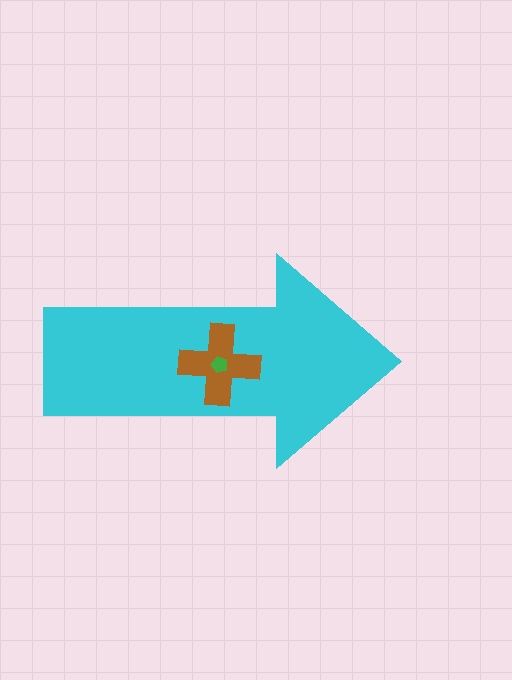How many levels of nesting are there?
3.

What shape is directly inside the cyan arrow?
The brown cross.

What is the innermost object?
The green pentagon.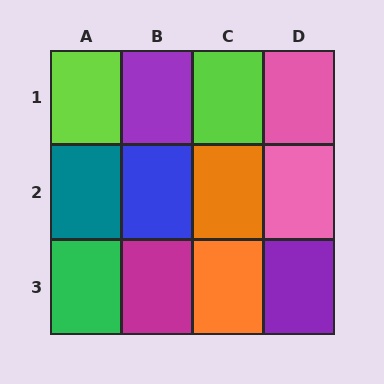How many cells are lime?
2 cells are lime.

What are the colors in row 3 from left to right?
Green, magenta, orange, purple.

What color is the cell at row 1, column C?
Lime.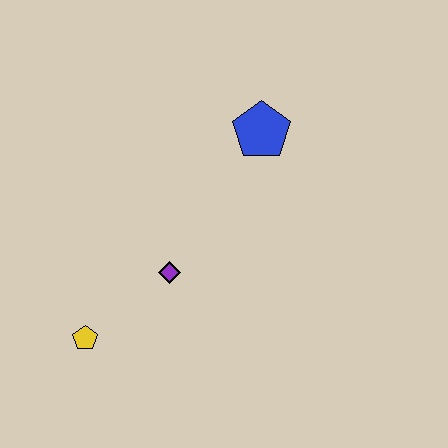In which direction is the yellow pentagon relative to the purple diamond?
The yellow pentagon is to the left of the purple diamond.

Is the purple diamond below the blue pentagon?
Yes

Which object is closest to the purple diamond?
The yellow pentagon is closest to the purple diamond.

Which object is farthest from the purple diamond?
The blue pentagon is farthest from the purple diamond.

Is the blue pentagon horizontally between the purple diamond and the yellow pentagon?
No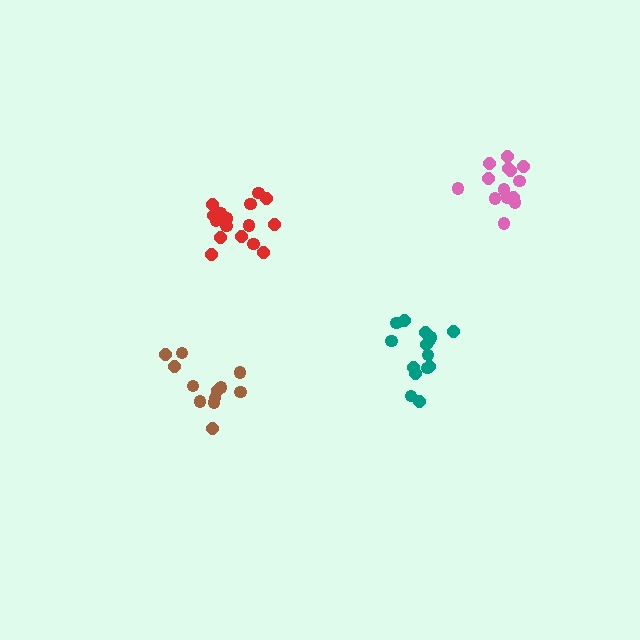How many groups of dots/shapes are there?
There are 4 groups.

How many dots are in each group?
Group 1: 16 dots, Group 2: 15 dots, Group 3: 14 dots, Group 4: 12 dots (57 total).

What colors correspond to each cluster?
The clusters are colored: red, teal, pink, brown.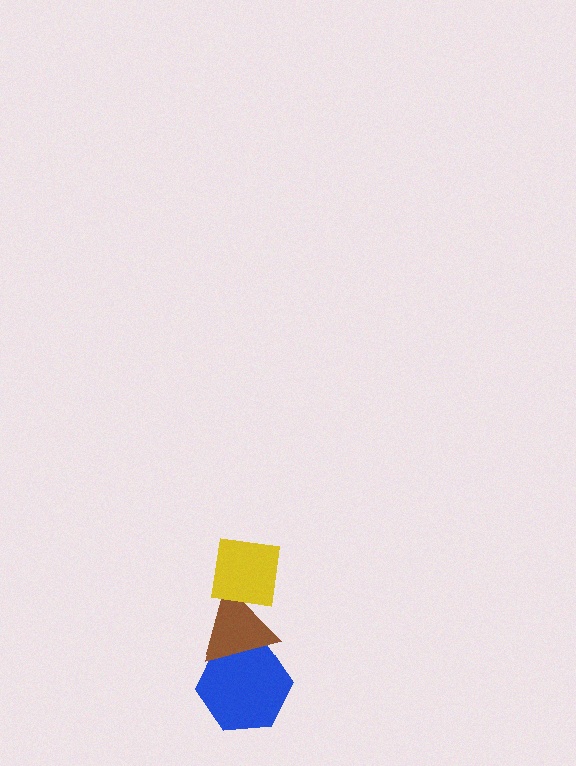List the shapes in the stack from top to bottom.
From top to bottom: the yellow square, the brown triangle, the blue hexagon.